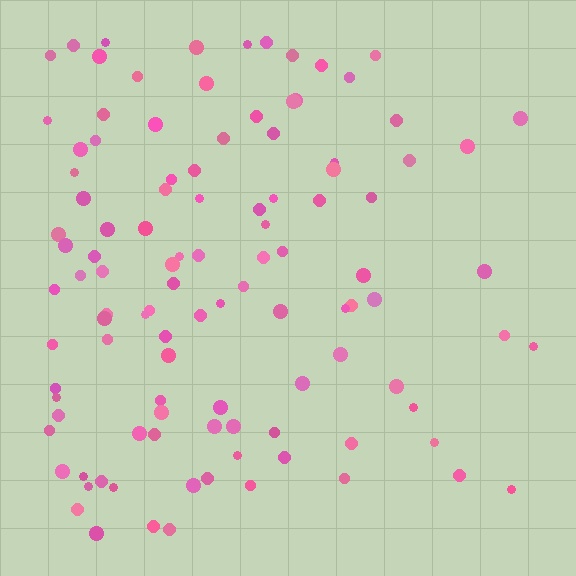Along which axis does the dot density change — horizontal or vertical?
Horizontal.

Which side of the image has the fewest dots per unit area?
The right.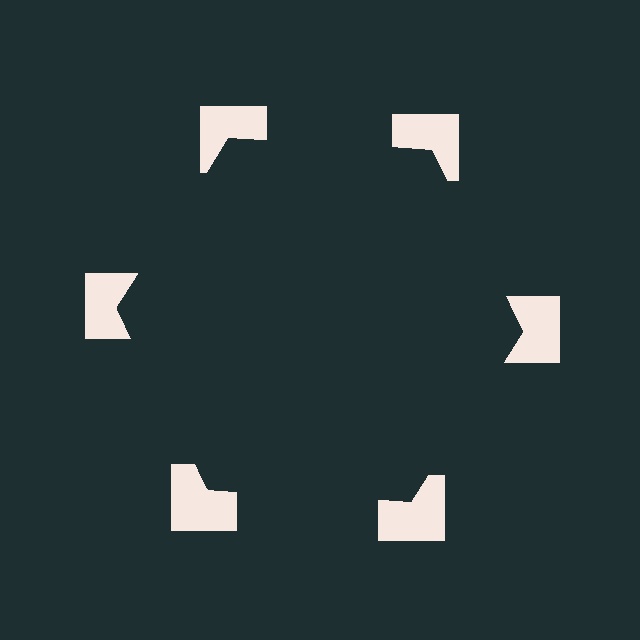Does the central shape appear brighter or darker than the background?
It typically appears slightly darker than the background, even though no actual brightness change is drawn.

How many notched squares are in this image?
There are 6 — one at each vertex of the illusory hexagon.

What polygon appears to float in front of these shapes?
An illusory hexagon — its edges are inferred from the aligned wedge cuts in the notched squares, not physically drawn.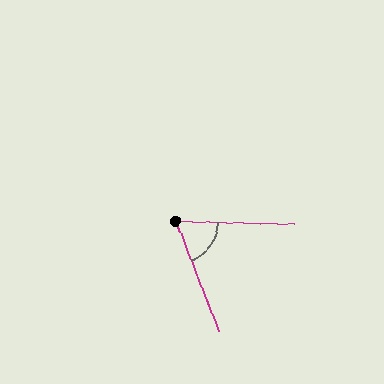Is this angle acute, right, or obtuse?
It is acute.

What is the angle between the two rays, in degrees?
Approximately 68 degrees.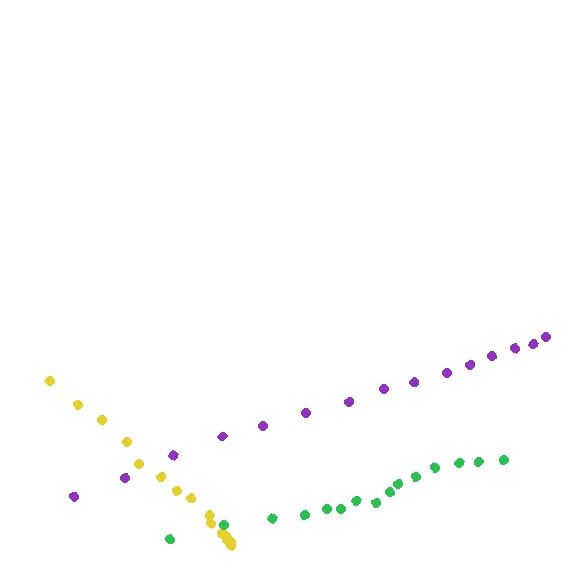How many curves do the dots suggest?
There are 3 distinct paths.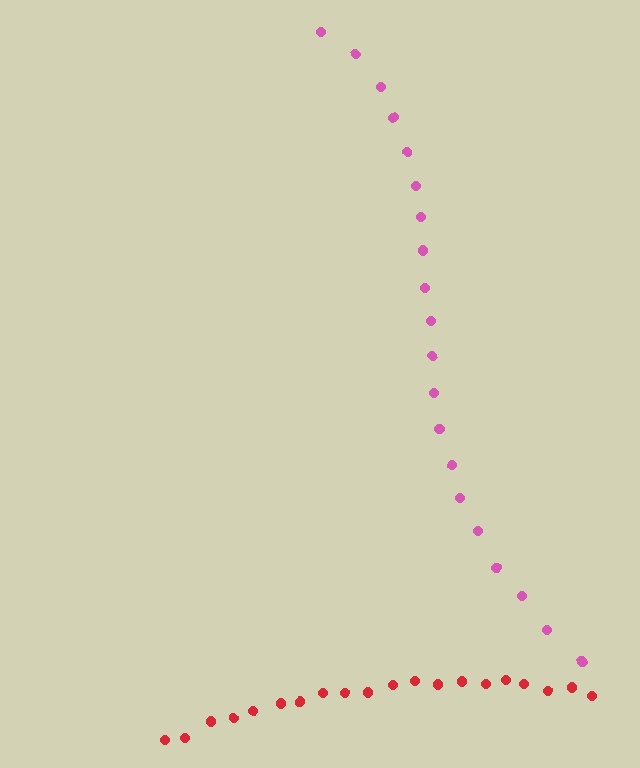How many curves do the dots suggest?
There are 2 distinct paths.